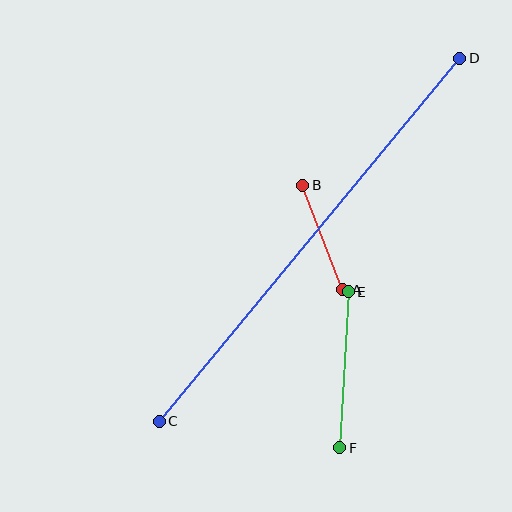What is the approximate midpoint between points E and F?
The midpoint is at approximately (344, 370) pixels.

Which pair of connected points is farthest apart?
Points C and D are farthest apart.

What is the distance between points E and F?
The distance is approximately 156 pixels.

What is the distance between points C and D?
The distance is approximately 471 pixels.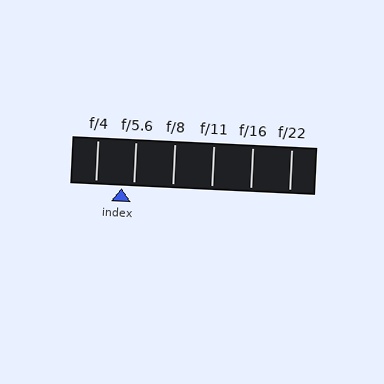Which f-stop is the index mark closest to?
The index mark is closest to f/5.6.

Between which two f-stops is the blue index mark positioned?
The index mark is between f/4 and f/5.6.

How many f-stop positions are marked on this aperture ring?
There are 6 f-stop positions marked.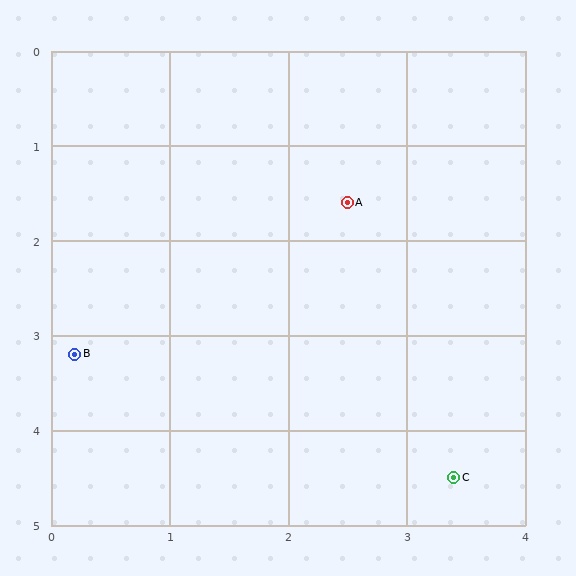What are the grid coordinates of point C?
Point C is at approximately (3.4, 4.5).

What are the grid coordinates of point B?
Point B is at approximately (0.2, 3.2).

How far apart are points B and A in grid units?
Points B and A are about 2.8 grid units apart.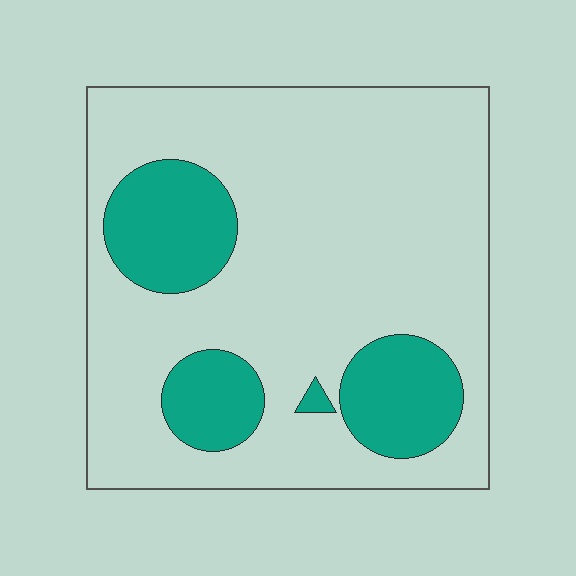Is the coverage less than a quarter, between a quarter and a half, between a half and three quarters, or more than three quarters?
Less than a quarter.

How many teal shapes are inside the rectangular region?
4.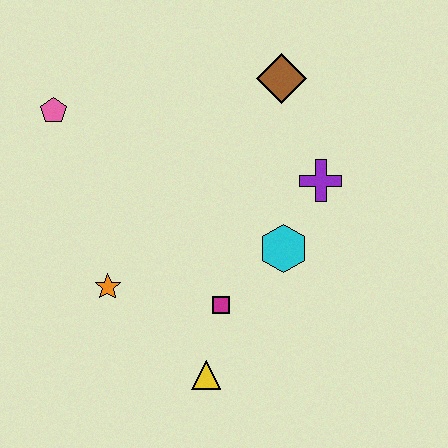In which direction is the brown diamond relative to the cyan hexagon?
The brown diamond is above the cyan hexagon.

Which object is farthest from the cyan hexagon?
The pink pentagon is farthest from the cyan hexagon.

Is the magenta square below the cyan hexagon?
Yes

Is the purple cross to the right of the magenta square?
Yes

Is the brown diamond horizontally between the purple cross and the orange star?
Yes